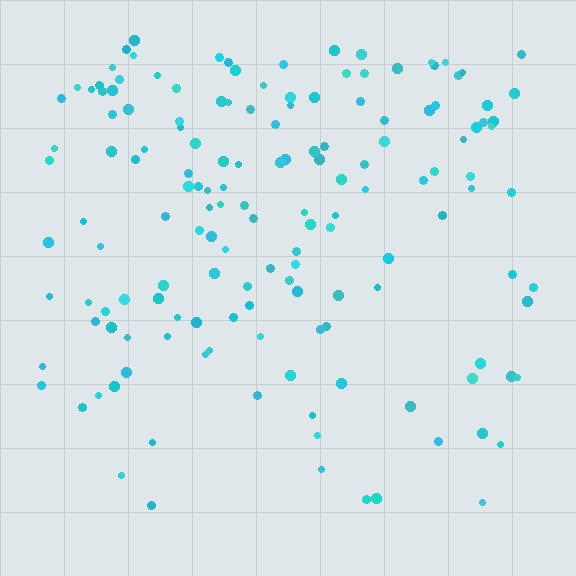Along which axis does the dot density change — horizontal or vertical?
Vertical.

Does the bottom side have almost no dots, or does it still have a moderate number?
Still a moderate number, just noticeably fewer than the top.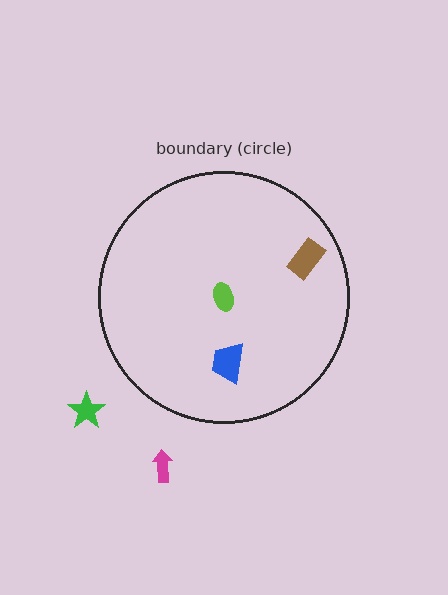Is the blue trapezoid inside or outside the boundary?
Inside.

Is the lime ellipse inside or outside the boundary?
Inside.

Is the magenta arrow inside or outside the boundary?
Outside.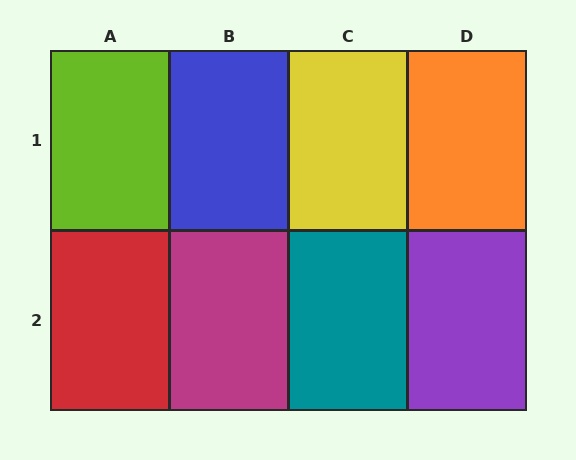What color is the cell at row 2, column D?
Purple.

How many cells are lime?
1 cell is lime.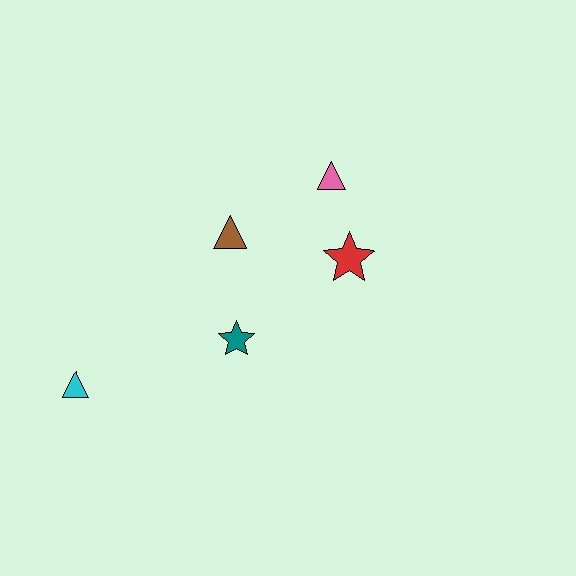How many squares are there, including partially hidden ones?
There are no squares.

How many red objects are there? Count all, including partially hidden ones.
There is 1 red object.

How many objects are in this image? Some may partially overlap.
There are 5 objects.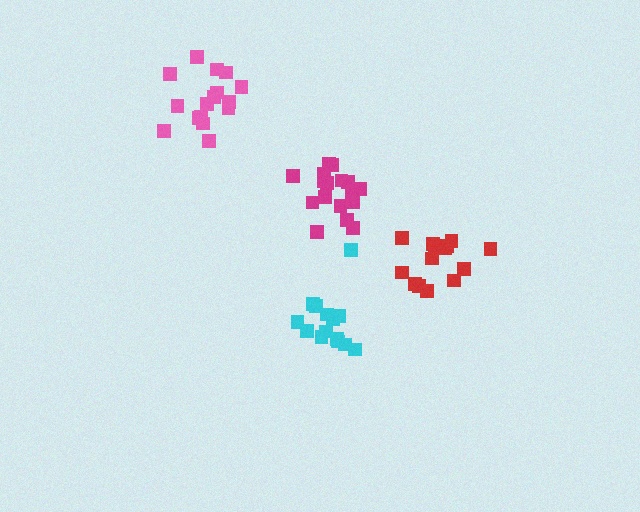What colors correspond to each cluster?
The clusters are colored: pink, cyan, red, magenta.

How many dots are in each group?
Group 1: 16 dots, Group 2: 14 dots, Group 3: 16 dots, Group 4: 17 dots (63 total).